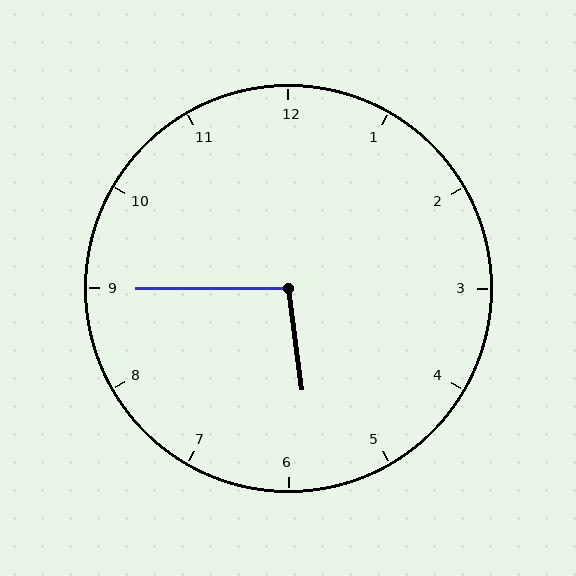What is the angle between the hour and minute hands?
Approximately 98 degrees.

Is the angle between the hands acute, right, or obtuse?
It is obtuse.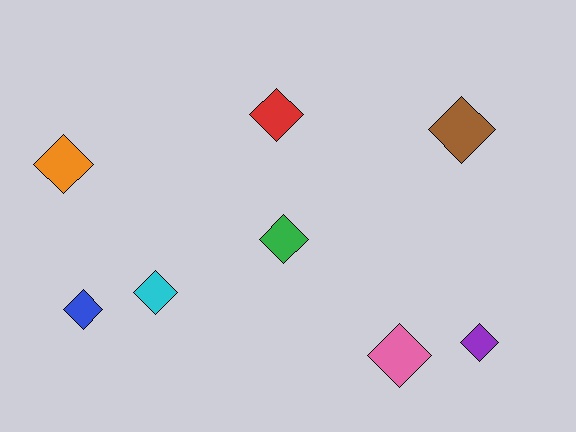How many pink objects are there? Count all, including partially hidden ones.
There is 1 pink object.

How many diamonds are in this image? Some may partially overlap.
There are 8 diamonds.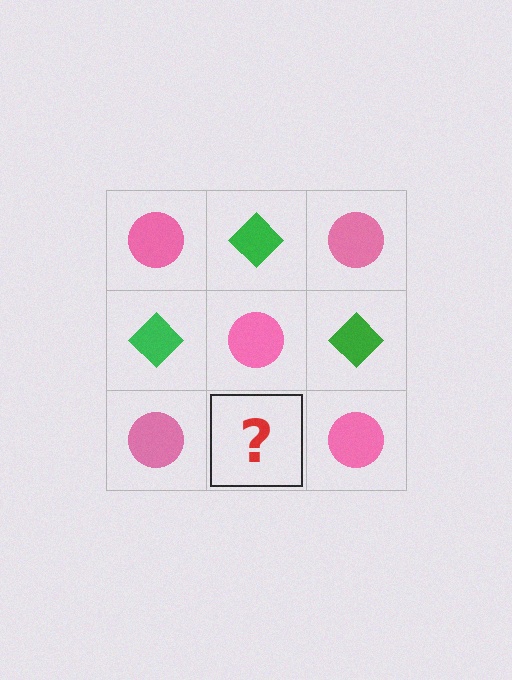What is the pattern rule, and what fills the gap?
The rule is that it alternates pink circle and green diamond in a checkerboard pattern. The gap should be filled with a green diamond.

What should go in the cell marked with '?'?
The missing cell should contain a green diamond.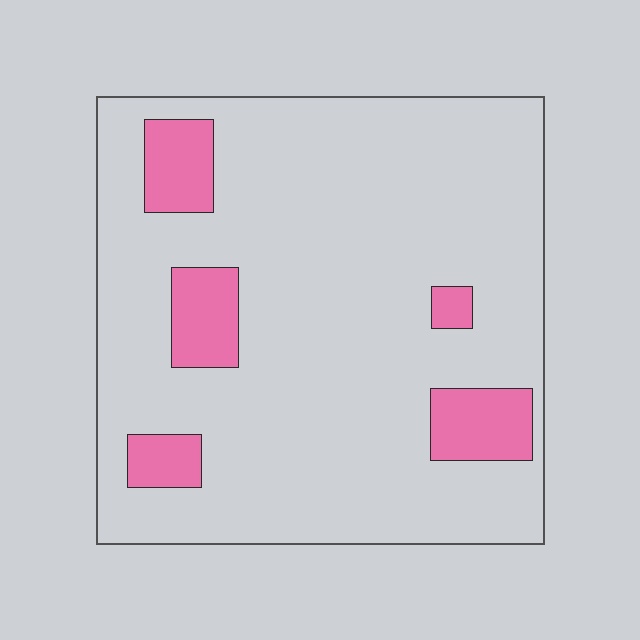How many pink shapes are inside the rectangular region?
5.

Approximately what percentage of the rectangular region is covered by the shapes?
Approximately 15%.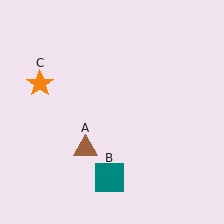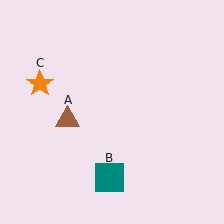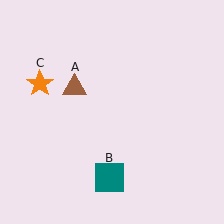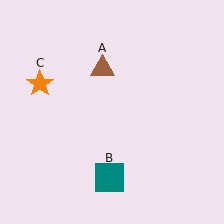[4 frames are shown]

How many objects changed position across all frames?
1 object changed position: brown triangle (object A).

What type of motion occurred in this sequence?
The brown triangle (object A) rotated clockwise around the center of the scene.